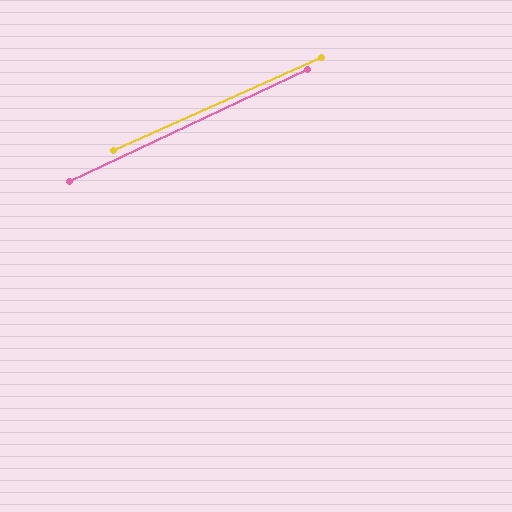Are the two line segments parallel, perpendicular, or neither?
Parallel — their directions differ by only 1.2°.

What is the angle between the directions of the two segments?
Approximately 1 degree.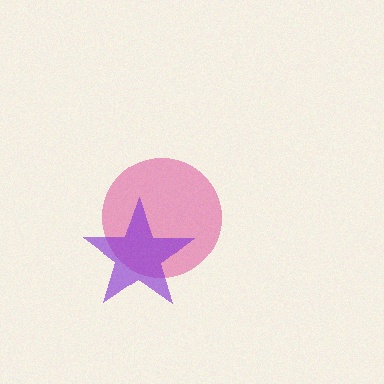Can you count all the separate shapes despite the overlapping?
Yes, there are 2 separate shapes.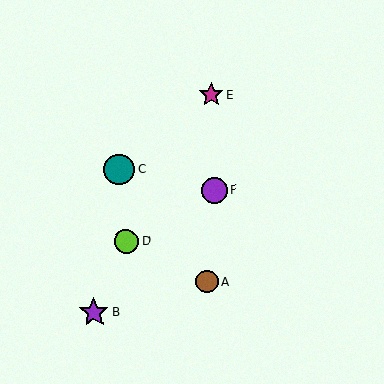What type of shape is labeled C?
Shape C is a teal circle.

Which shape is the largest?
The teal circle (labeled C) is the largest.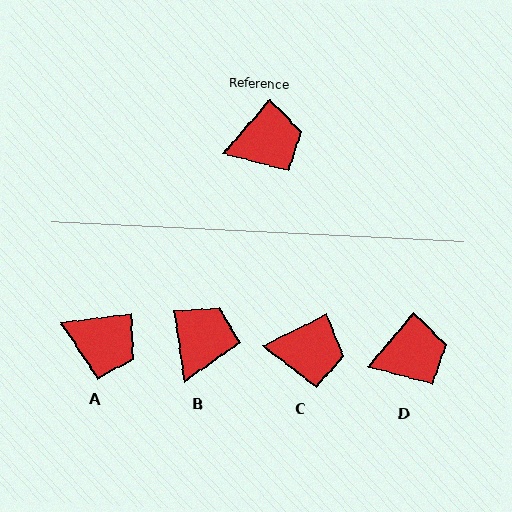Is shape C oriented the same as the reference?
No, it is off by about 23 degrees.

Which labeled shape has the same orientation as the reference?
D.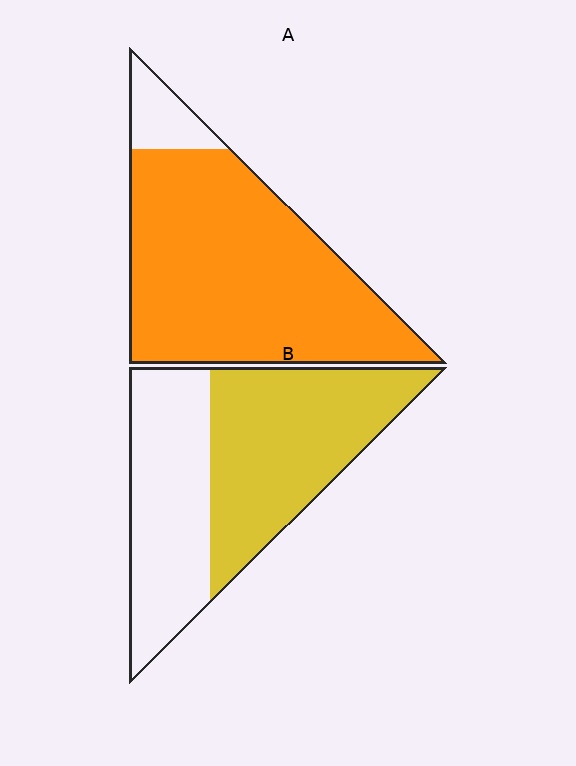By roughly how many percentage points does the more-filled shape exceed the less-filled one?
By roughly 35 percentage points (A over B).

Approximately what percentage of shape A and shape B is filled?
A is approximately 90% and B is approximately 55%.